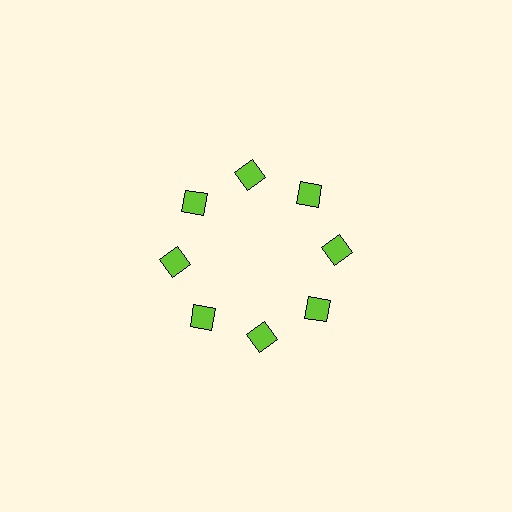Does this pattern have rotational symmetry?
Yes, this pattern has 8-fold rotational symmetry. It looks the same after rotating 45 degrees around the center.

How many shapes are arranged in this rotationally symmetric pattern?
There are 8 shapes, arranged in 8 groups of 1.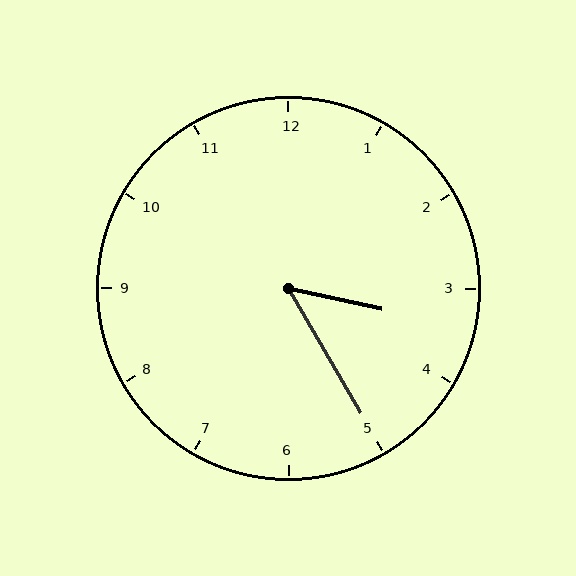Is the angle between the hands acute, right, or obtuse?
It is acute.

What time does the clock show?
3:25.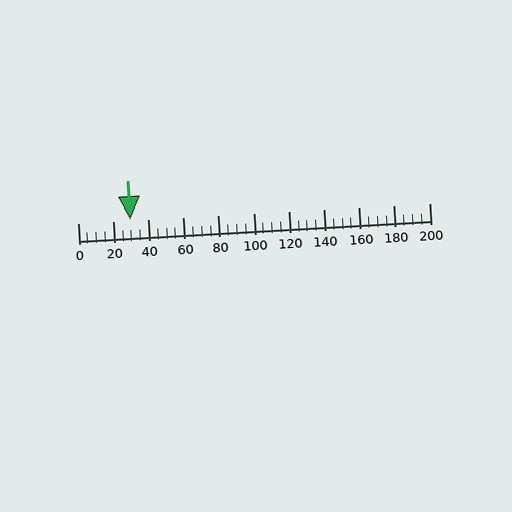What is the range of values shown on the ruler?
The ruler shows values from 0 to 200.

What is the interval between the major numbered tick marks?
The major tick marks are spaced 20 units apart.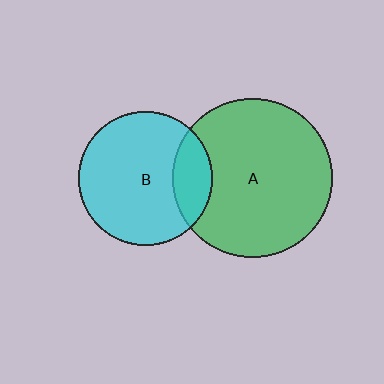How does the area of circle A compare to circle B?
Approximately 1.4 times.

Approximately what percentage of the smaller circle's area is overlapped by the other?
Approximately 20%.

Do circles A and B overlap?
Yes.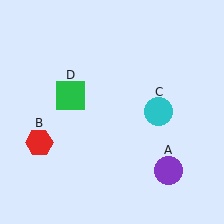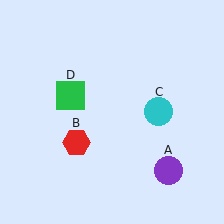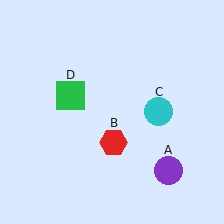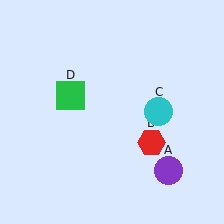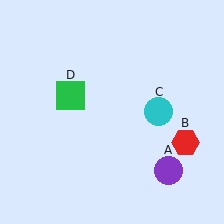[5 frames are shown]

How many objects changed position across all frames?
1 object changed position: red hexagon (object B).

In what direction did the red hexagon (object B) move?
The red hexagon (object B) moved right.